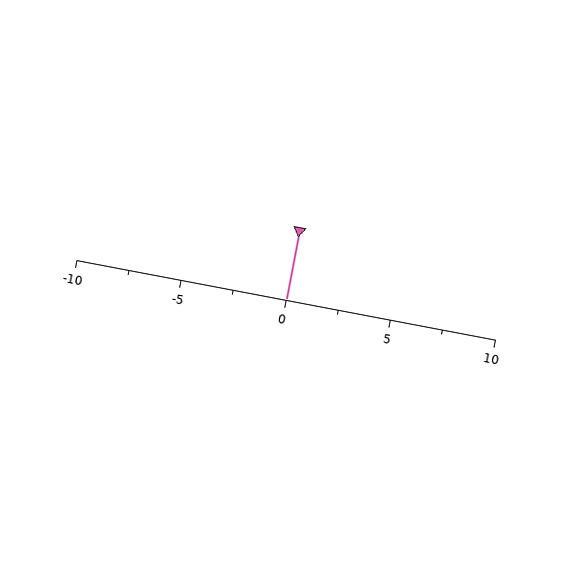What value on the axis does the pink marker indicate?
The marker indicates approximately 0.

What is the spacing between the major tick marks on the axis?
The major ticks are spaced 5 apart.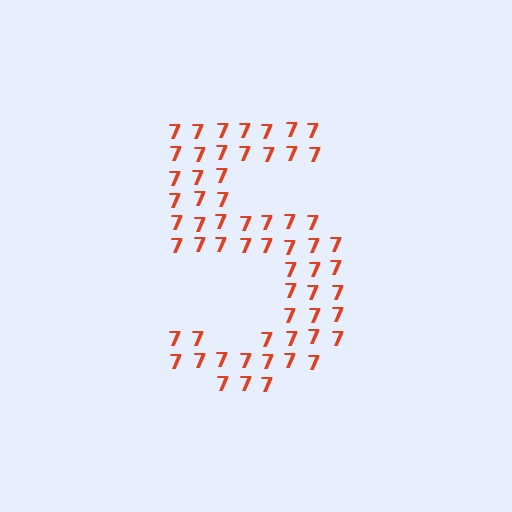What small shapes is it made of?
It is made of small digit 7's.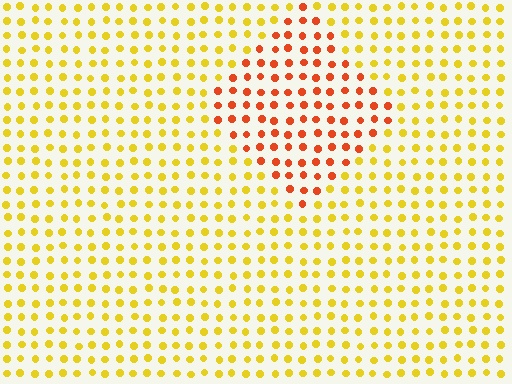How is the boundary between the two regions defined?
The boundary is defined purely by a slight shift in hue (about 42 degrees). Spacing, size, and orientation are identical on both sides.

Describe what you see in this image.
The image is filled with small yellow elements in a uniform arrangement. A diamond-shaped region is visible where the elements are tinted to a slightly different hue, forming a subtle color boundary.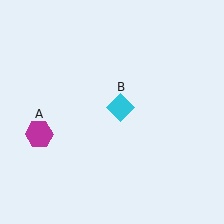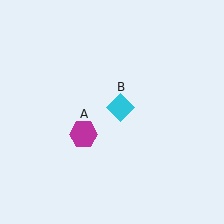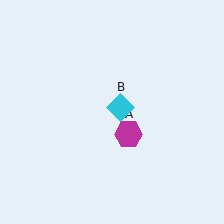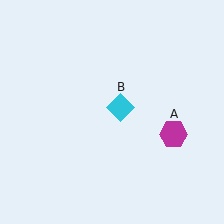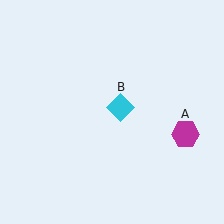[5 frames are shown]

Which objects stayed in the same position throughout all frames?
Cyan diamond (object B) remained stationary.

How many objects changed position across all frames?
1 object changed position: magenta hexagon (object A).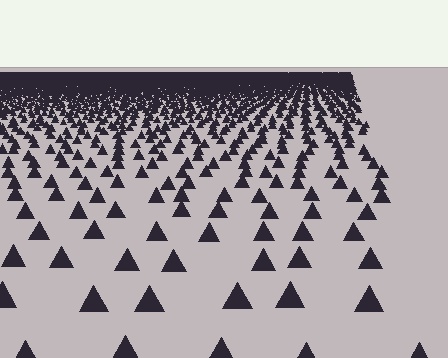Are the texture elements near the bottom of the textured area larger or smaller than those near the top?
Larger. Near the bottom, elements are closer to the viewer and appear at a bigger on-screen size.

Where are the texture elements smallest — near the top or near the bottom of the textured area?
Near the top.